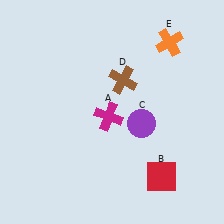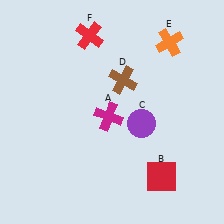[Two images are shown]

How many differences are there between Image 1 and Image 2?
There is 1 difference between the two images.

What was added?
A red cross (F) was added in Image 2.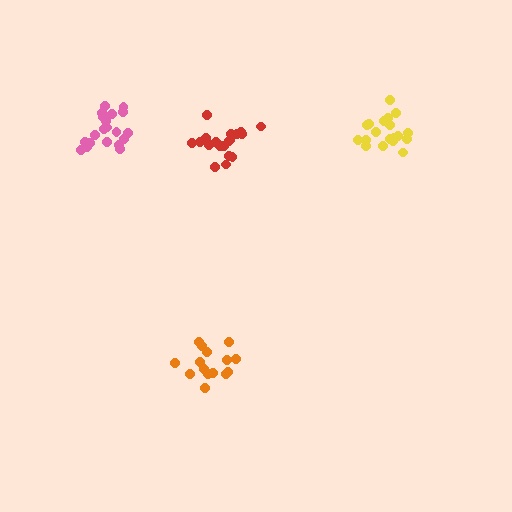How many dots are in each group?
Group 1: 15 dots, Group 2: 20 dots, Group 3: 20 dots, Group 4: 19 dots (74 total).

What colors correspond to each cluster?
The clusters are colored: orange, yellow, pink, red.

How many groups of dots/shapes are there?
There are 4 groups.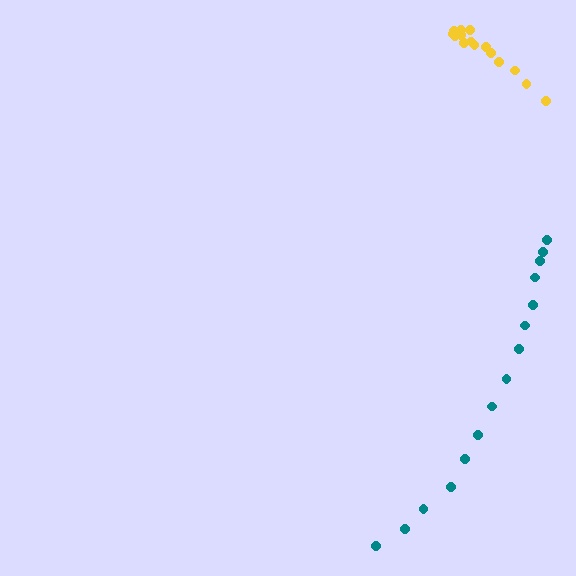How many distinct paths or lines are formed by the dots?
There are 2 distinct paths.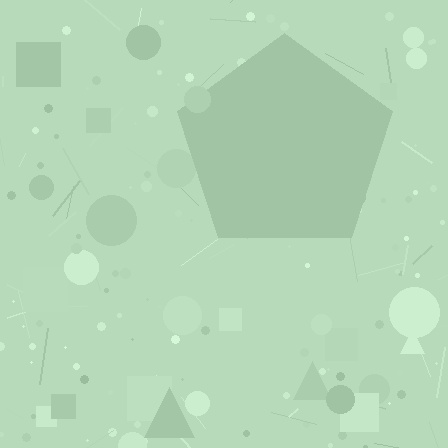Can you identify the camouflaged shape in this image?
The camouflaged shape is a pentagon.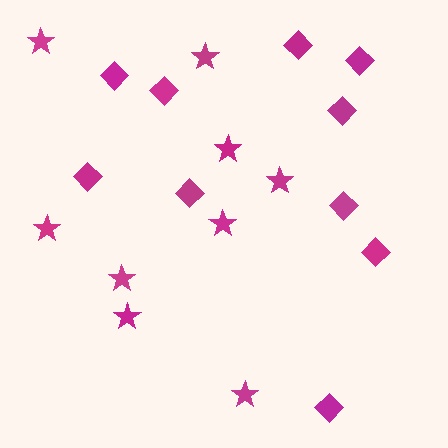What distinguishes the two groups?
There are 2 groups: one group of diamonds (10) and one group of stars (9).